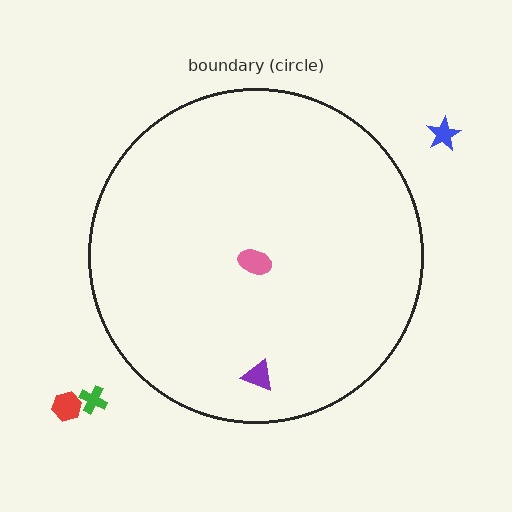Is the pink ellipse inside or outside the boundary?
Inside.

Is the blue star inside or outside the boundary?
Outside.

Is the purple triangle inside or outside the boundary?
Inside.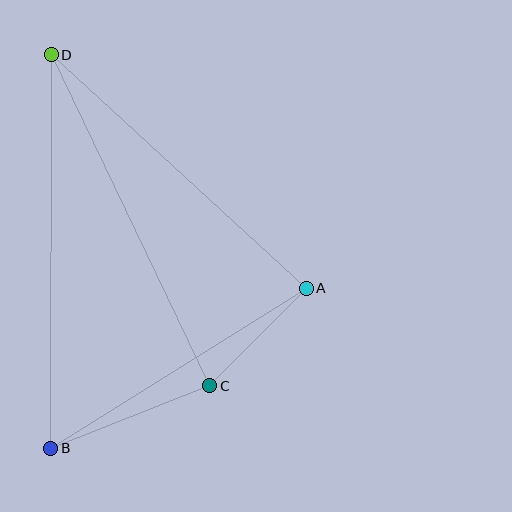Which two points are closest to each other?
Points A and C are closest to each other.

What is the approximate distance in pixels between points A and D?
The distance between A and D is approximately 346 pixels.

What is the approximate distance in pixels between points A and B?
The distance between A and B is approximately 301 pixels.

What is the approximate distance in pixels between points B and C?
The distance between B and C is approximately 171 pixels.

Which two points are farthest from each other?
Points B and D are farthest from each other.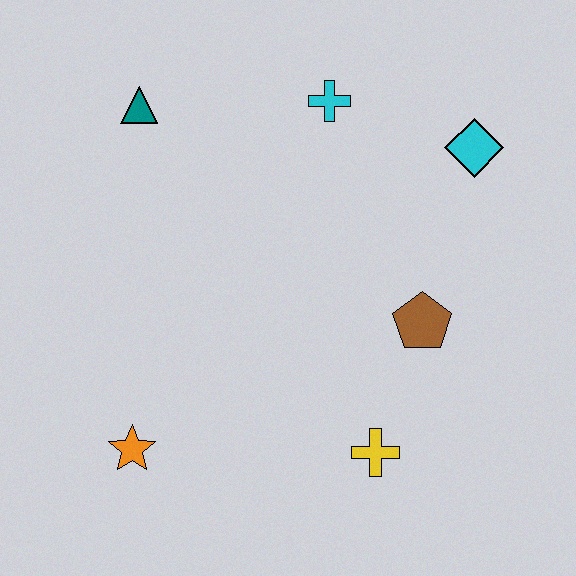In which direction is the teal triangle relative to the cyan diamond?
The teal triangle is to the left of the cyan diamond.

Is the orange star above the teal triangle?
No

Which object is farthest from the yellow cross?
The teal triangle is farthest from the yellow cross.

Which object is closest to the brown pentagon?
The yellow cross is closest to the brown pentagon.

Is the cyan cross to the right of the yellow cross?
No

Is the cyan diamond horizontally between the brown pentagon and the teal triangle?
No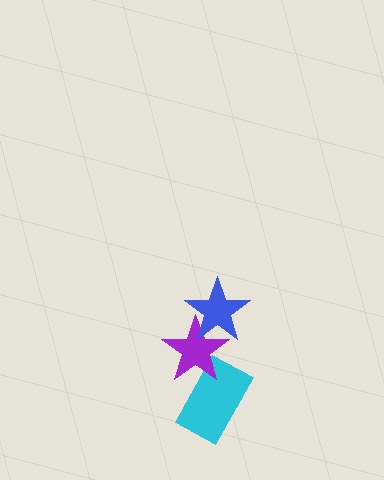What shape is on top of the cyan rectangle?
The purple star is on top of the cyan rectangle.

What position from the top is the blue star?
The blue star is 1st from the top.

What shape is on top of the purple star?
The blue star is on top of the purple star.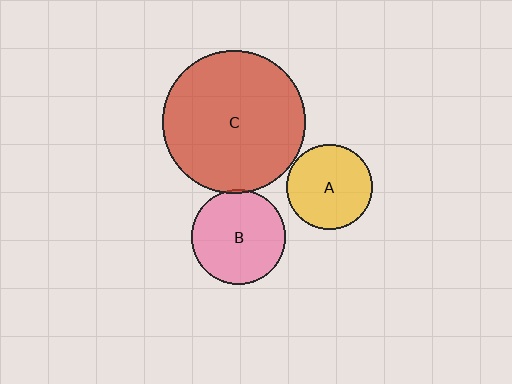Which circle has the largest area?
Circle C (red).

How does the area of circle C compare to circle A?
Approximately 2.8 times.